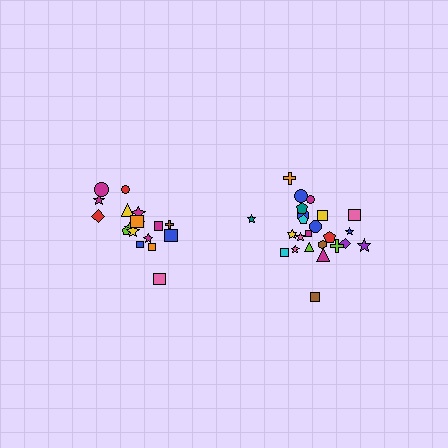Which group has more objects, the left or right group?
The right group.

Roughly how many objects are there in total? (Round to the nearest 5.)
Roughly 45 objects in total.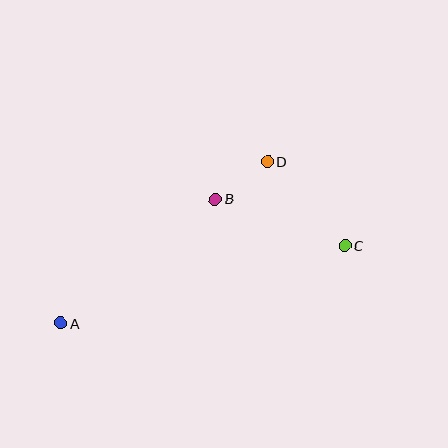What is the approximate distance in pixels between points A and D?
The distance between A and D is approximately 263 pixels.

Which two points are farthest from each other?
Points A and C are farthest from each other.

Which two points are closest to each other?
Points B and D are closest to each other.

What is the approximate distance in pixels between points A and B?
The distance between A and B is approximately 198 pixels.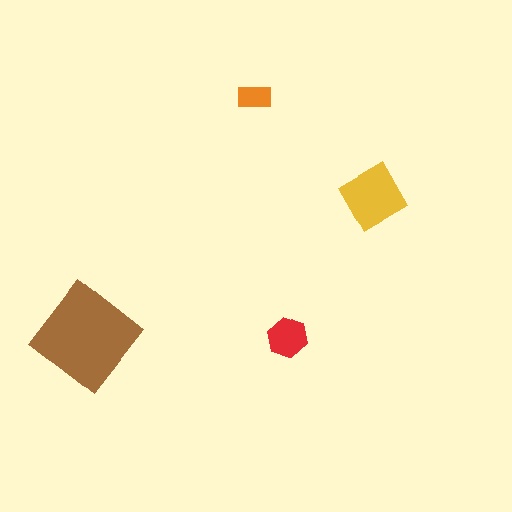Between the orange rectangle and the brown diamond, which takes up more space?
The brown diamond.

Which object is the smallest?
The orange rectangle.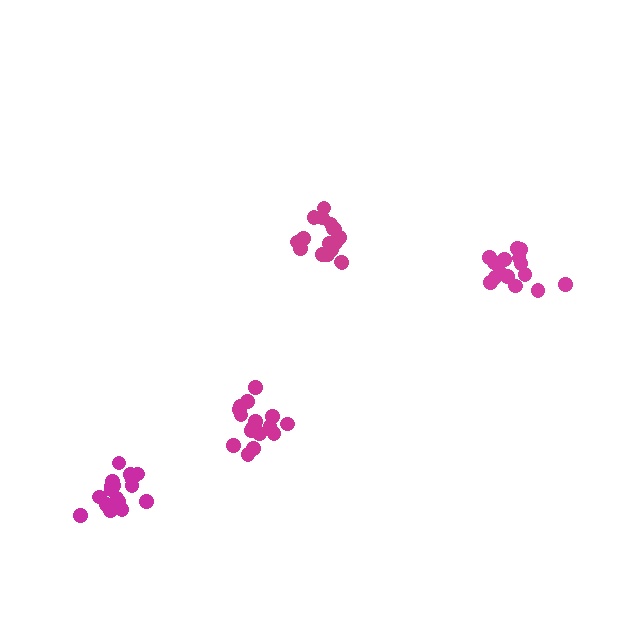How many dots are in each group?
Group 1: 17 dots, Group 2: 17 dots, Group 3: 17 dots, Group 4: 16 dots (67 total).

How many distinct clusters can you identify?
There are 4 distinct clusters.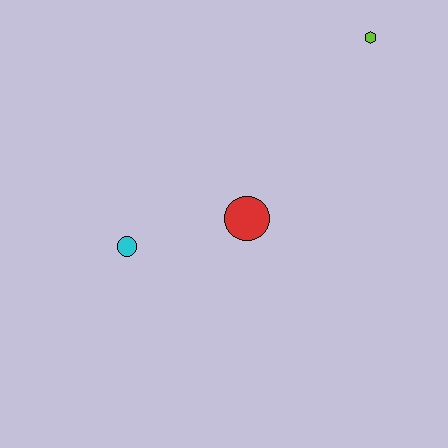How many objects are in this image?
There are 3 objects.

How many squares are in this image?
There are no squares.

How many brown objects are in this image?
There are no brown objects.